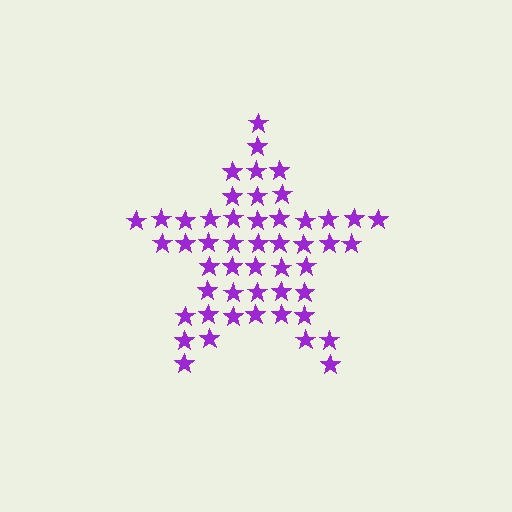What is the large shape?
The large shape is a star.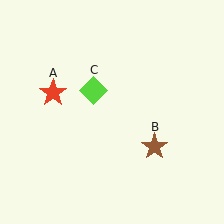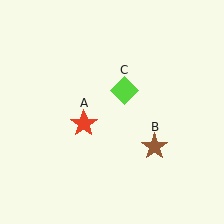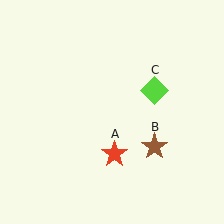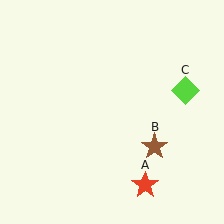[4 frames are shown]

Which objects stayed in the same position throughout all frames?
Brown star (object B) remained stationary.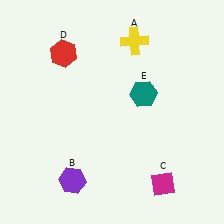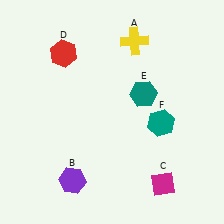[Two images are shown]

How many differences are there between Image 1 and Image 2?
There is 1 difference between the two images.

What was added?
A teal hexagon (F) was added in Image 2.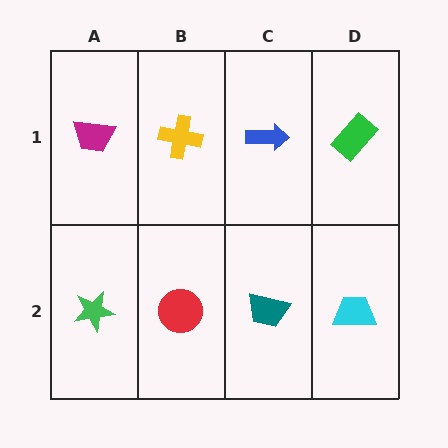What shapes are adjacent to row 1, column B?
A red circle (row 2, column B), a magenta trapezoid (row 1, column A), a blue arrow (row 1, column C).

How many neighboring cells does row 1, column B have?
3.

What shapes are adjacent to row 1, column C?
A teal trapezoid (row 2, column C), a yellow cross (row 1, column B), a green rectangle (row 1, column D).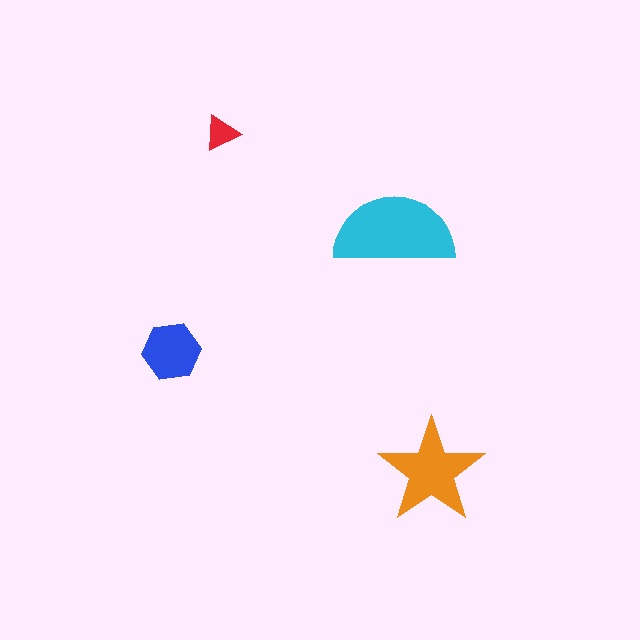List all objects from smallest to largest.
The red triangle, the blue hexagon, the orange star, the cyan semicircle.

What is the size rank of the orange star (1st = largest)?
2nd.